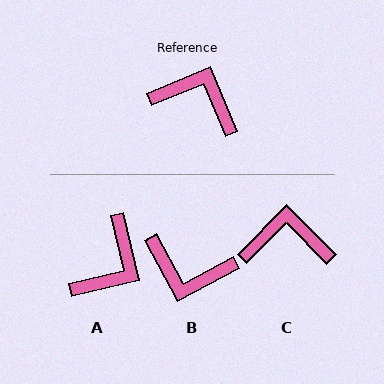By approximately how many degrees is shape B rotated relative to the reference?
Approximately 174 degrees clockwise.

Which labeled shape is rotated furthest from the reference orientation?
B, about 174 degrees away.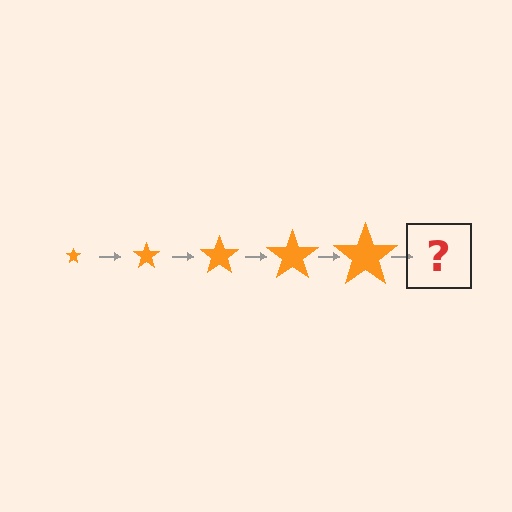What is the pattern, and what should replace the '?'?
The pattern is that the star gets progressively larger each step. The '?' should be an orange star, larger than the previous one.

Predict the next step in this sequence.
The next step is an orange star, larger than the previous one.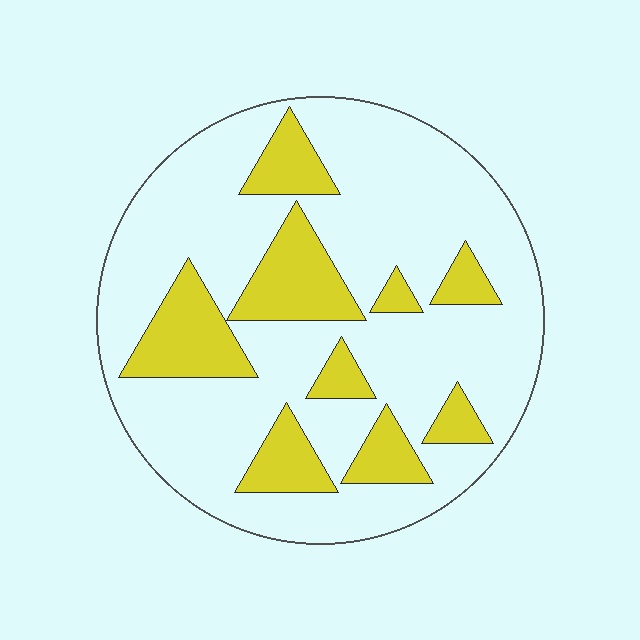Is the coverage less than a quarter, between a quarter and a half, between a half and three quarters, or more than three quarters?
Less than a quarter.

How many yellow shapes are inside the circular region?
9.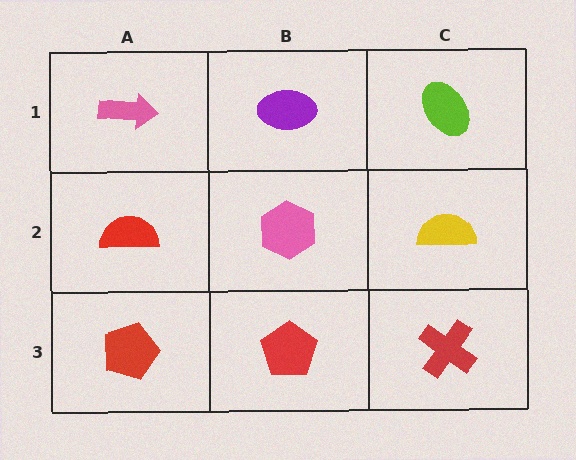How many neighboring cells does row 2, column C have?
3.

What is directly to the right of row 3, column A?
A red pentagon.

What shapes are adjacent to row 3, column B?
A pink hexagon (row 2, column B), a red pentagon (row 3, column A), a red cross (row 3, column C).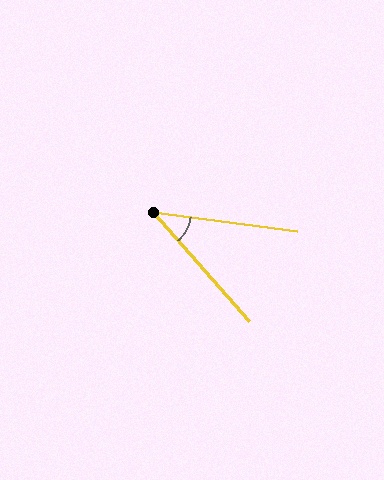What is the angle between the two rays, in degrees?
Approximately 41 degrees.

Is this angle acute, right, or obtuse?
It is acute.